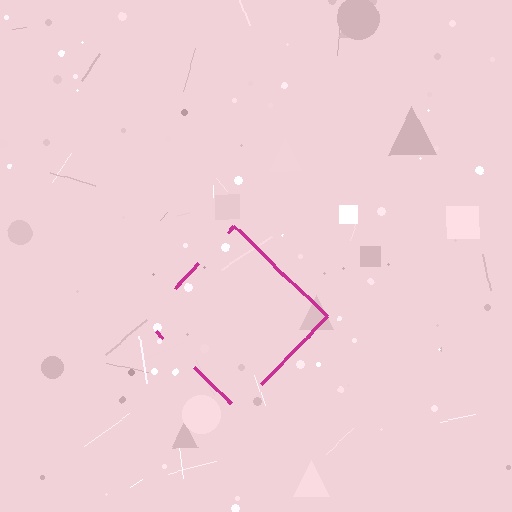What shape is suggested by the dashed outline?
The dashed outline suggests a diamond.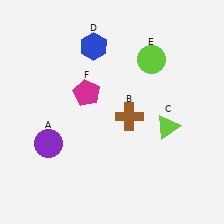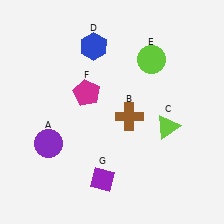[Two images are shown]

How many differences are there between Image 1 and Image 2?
There is 1 difference between the two images.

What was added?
A purple diamond (G) was added in Image 2.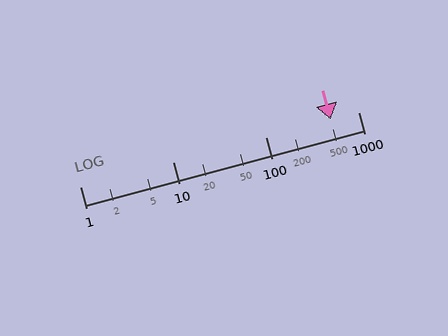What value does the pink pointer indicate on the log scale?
The pointer indicates approximately 500.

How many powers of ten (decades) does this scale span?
The scale spans 3 decades, from 1 to 1000.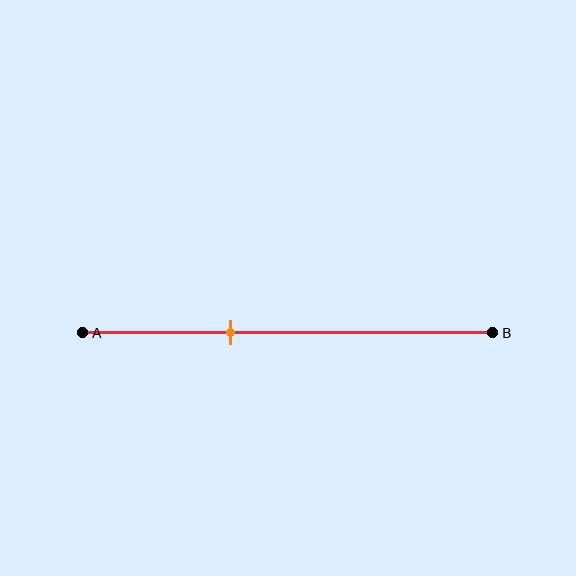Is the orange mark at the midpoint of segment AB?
No, the mark is at about 35% from A, not at the 50% midpoint.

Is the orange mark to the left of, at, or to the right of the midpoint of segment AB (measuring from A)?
The orange mark is to the left of the midpoint of segment AB.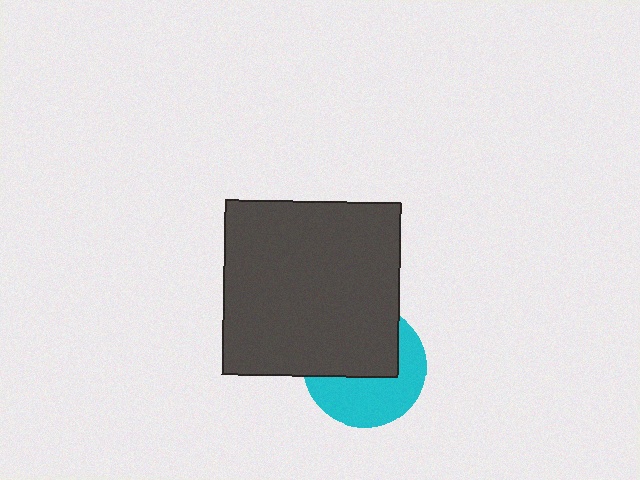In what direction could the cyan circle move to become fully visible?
The cyan circle could move down. That would shift it out from behind the dark gray square entirely.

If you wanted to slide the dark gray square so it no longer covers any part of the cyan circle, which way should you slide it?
Slide it up — that is the most direct way to separate the two shapes.